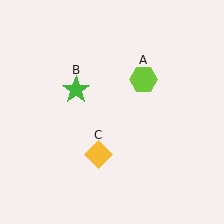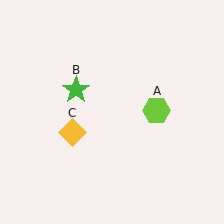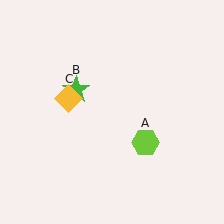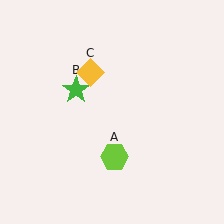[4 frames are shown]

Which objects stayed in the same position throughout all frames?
Green star (object B) remained stationary.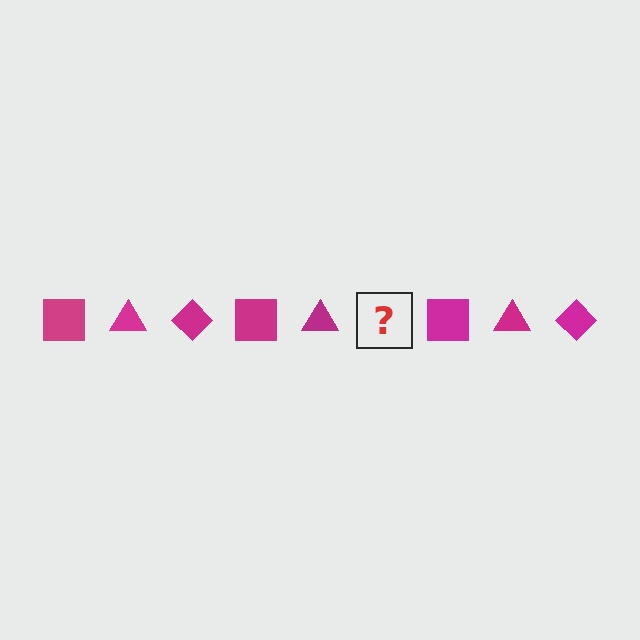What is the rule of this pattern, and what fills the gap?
The rule is that the pattern cycles through square, triangle, diamond shapes in magenta. The gap should be filled with a magenta diamond.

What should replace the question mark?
The question mark should be replaced with a magenta diamond.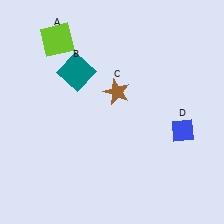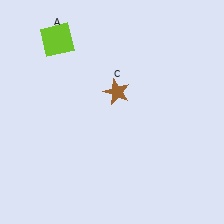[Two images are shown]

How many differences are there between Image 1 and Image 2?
There are 2 differences between the two images.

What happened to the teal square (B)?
The teal square (B) was removed in Image 2. It was in the top-left area of Image 1.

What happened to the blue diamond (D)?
The blue diamond (D) was removed in Image 2. It was in the bottom-right area of Image 1.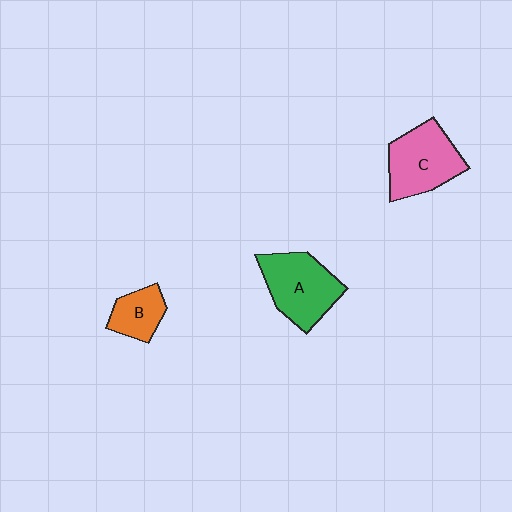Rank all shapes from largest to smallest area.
From largest to smallest: A (green), C (pink), B (orange).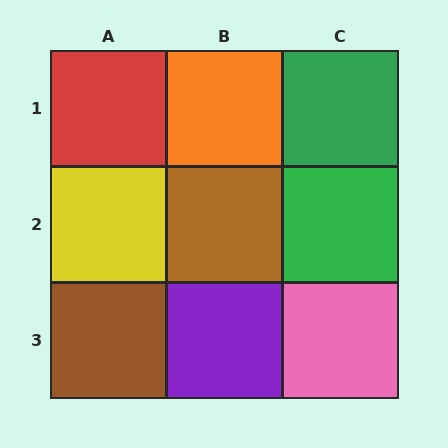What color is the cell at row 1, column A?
Red.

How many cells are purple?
1 cell is purple.